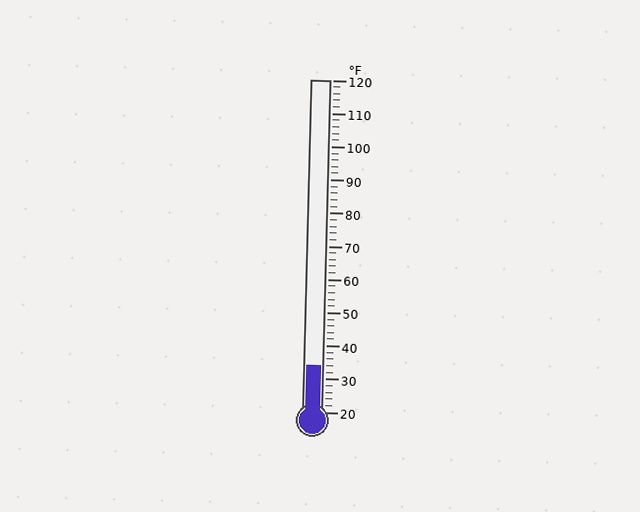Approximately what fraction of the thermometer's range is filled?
The thermometer is filled to approximately 15% of its range.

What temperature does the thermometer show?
The thermometer shows approximately 34°F.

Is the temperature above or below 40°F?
The temperature is below 40°F.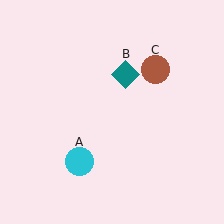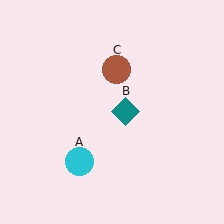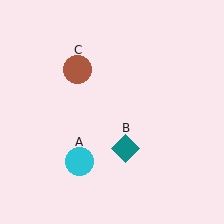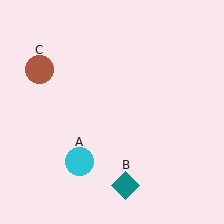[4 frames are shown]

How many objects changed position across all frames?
2 objects changed position: teal diamond (object B), brown circle (object C).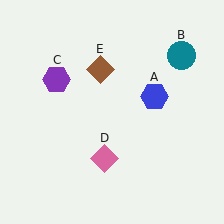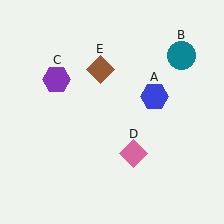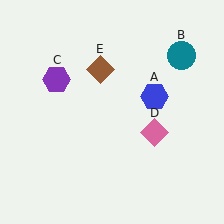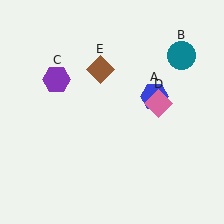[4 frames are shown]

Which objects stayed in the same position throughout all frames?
Blue hexagon (object A) and teal circle (object B) and purple hexagon (object C) and brown diamond (object E) remained stationary.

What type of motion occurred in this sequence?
The pink diamond (object D) rotated counterclockwise around the center of the scene.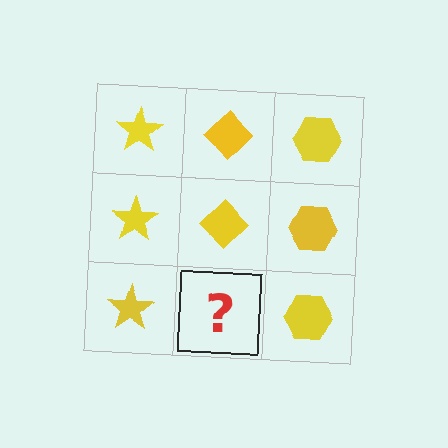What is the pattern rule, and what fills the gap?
The rule is that each column has a consistent shape. The gap should be filled with a yellow diamond.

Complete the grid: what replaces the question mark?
The question mark should be replaced with a yellow diamond.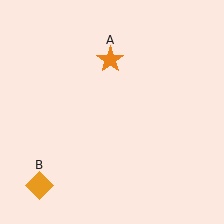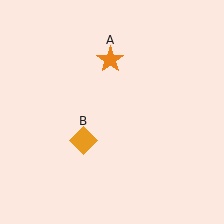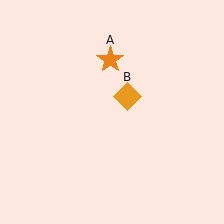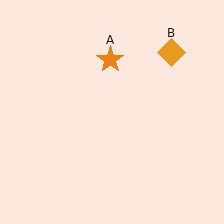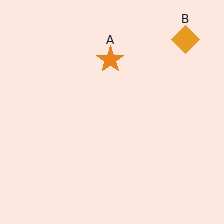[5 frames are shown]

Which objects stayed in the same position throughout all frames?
Orange star (object A) remained stationary.